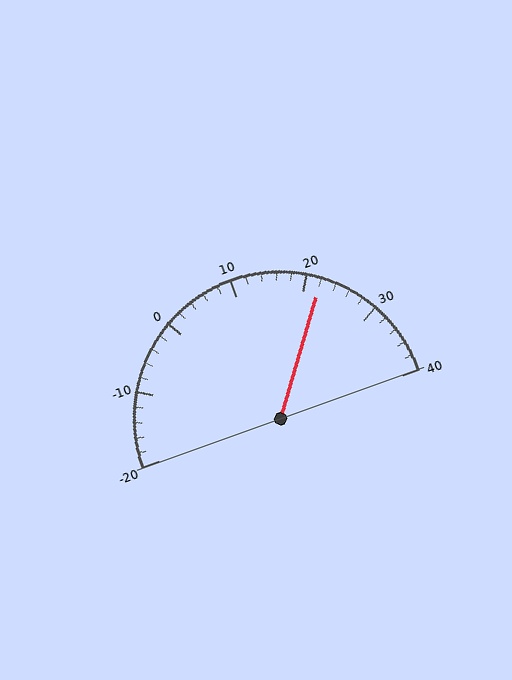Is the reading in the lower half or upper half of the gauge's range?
The reading is in the upper half of the range (-20 to 40).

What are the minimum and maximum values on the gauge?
The gauge ranges from -20 to 40.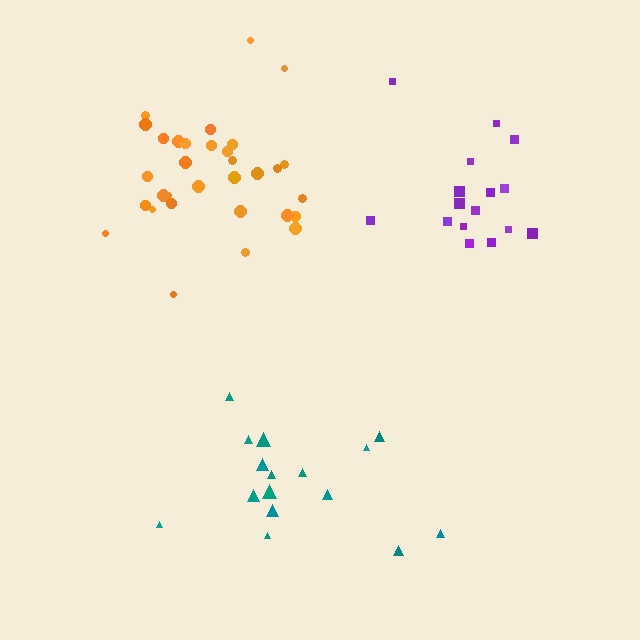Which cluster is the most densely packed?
Orange.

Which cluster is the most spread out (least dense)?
Purple.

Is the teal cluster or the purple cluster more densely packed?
Teal.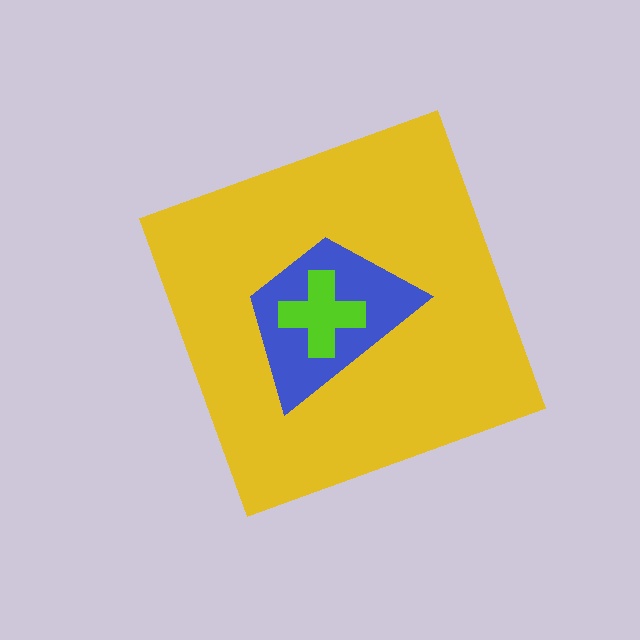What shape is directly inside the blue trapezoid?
The lime cross.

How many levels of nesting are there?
3.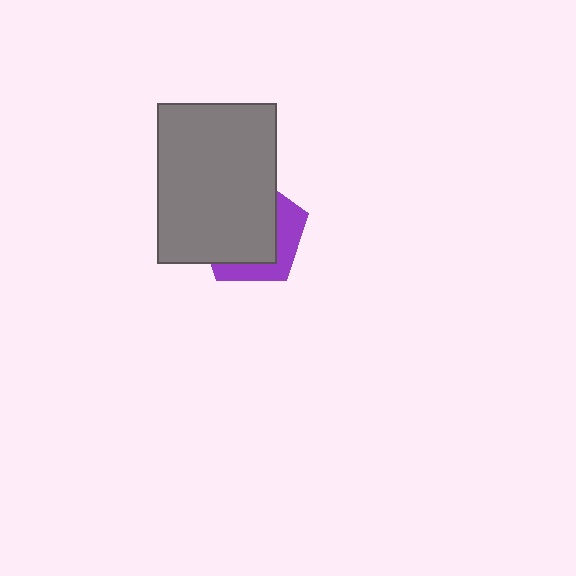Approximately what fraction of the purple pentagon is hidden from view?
Roughly 67% of the purple pentagon is hidden behind the gray rectangle.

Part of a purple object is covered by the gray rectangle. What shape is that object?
It is a pentagon.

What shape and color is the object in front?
The object in front is a gray rectangle.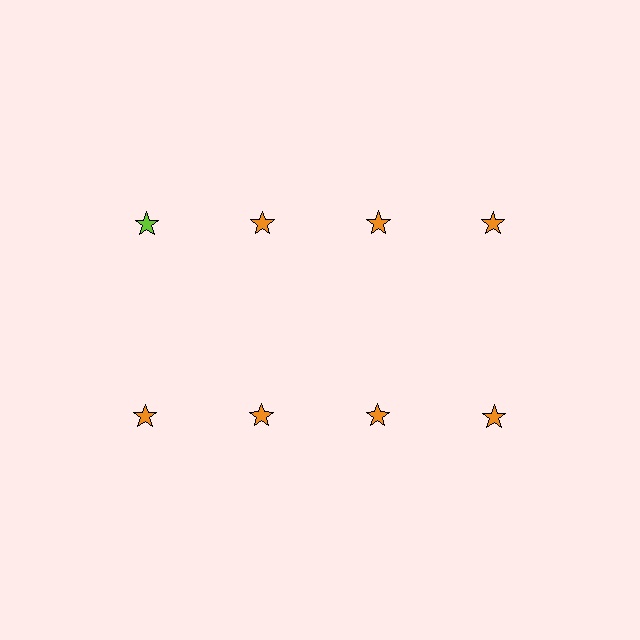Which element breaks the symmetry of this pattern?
The lime star in the top row, leftmost column breaks the symmetry. All other shapes are orange stars.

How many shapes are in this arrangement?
There are 8 shapes arranged in a grid pattern.